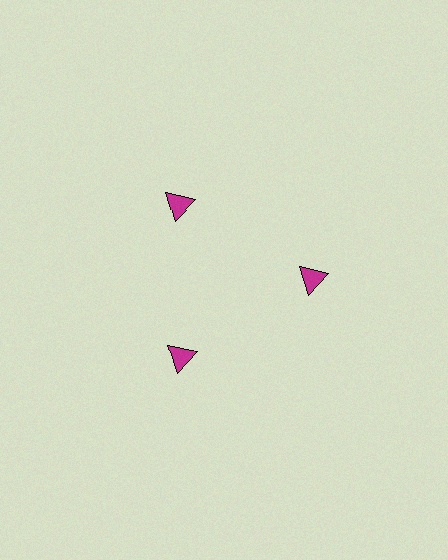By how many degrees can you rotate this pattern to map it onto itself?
The pattern maps onto itself every 120 degrees of rotation.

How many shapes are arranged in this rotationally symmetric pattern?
There are 3 shapes, arranged in 3 groups of 1.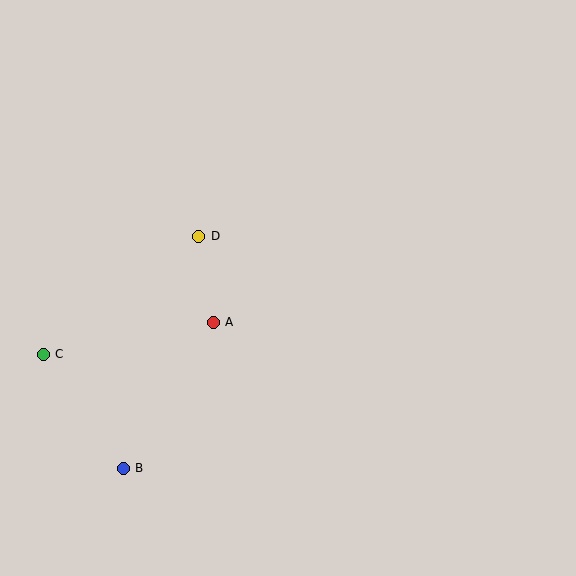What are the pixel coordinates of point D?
Point D is at (199, 236).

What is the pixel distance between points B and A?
The distance between B and A is 172 pixels.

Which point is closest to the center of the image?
Point A at (213, 322) is closest to the center.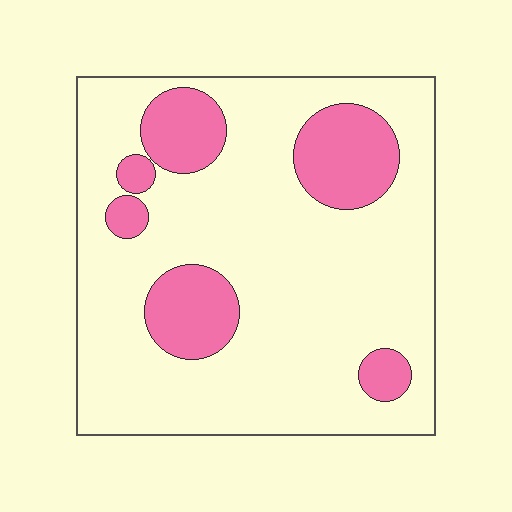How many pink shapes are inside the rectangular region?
6.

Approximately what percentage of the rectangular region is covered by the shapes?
Approximately 20%.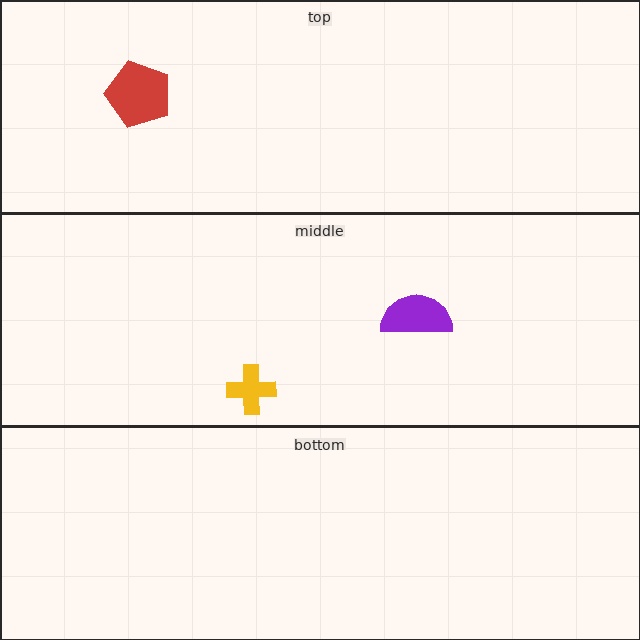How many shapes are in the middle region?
2.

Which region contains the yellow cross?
The middle region.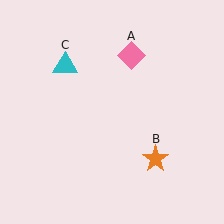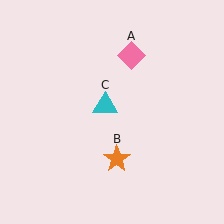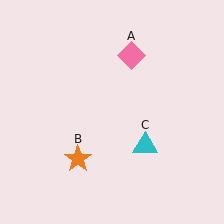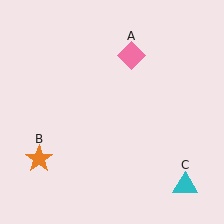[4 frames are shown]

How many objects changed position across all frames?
2 objects changed position: orange star (object B), cyan triangle (object C).